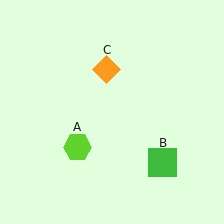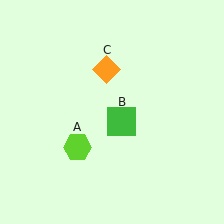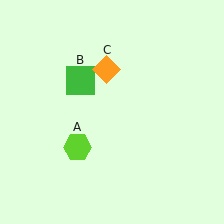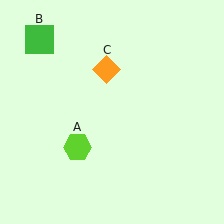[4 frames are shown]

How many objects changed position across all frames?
1 object changed position: green square (object B).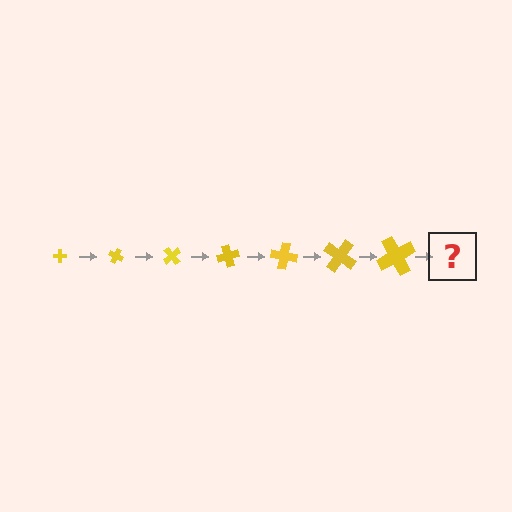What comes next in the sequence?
The next element should be a cross, larger than the previous one and rotated 175 degrees from the start.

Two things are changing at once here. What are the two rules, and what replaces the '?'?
The two rules are that the cross grows larger each step and it rotates 25 degrees each step. The '?' should be a cross, larger than the previous one and rotated 175 degrees from the start.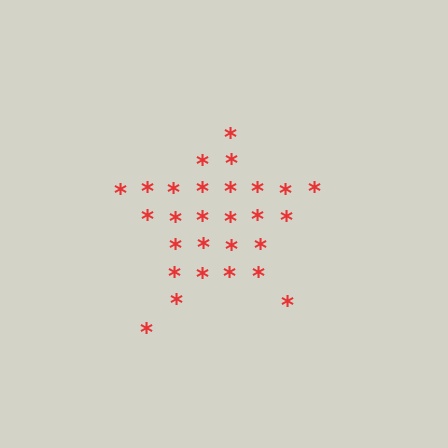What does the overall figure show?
The overall figure shows a star.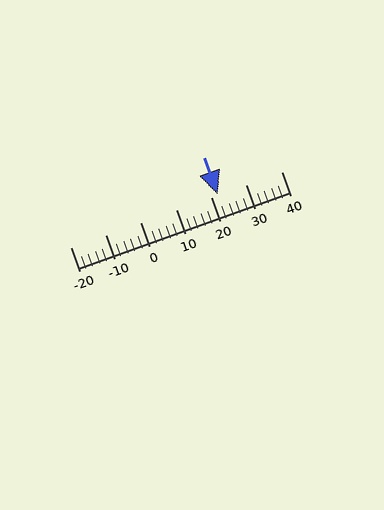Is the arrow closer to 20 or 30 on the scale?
The arrow is closer to 20.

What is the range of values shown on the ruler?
The ruler shows values from -20 to 40.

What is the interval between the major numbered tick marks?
The major tick marks are spaced 10 units apart.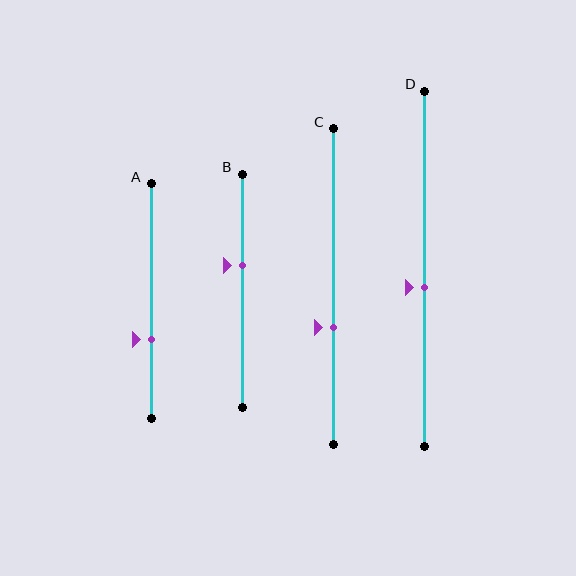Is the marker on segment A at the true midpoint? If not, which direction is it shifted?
No, the marker on segment A is shifted downward by about 16% of the segment length.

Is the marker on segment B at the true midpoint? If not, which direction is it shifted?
No, the marker on segment B is shifted upward by about 11% of the segment length.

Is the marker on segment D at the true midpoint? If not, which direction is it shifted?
No, the marker on segment D is shifted downward by about 5% of the segment length.